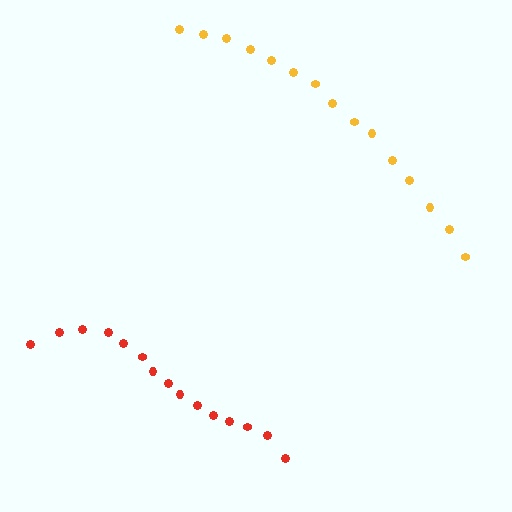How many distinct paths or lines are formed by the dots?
There are 2 distinct paths.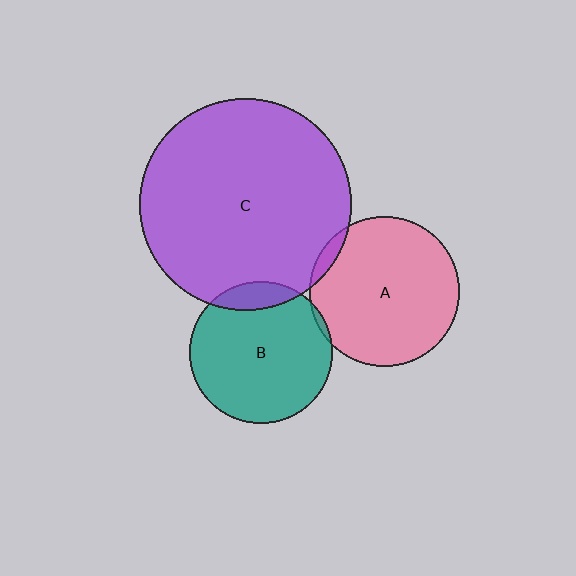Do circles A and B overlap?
Yes.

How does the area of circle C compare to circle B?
Approximately 2.2 times.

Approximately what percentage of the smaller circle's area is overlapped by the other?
Approximately 5%.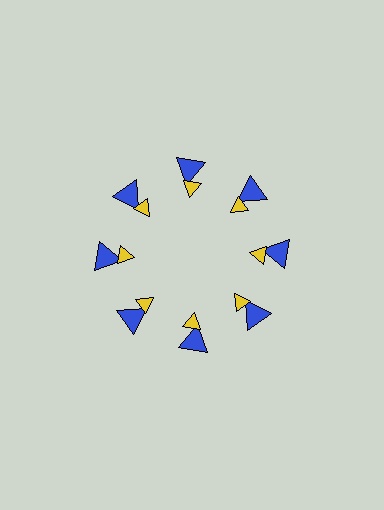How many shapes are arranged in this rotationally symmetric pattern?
There are 16 shapes, arranged in 8 groups of 2.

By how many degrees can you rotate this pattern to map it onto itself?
The pattern maps onto itself every 45 degrees of rotation.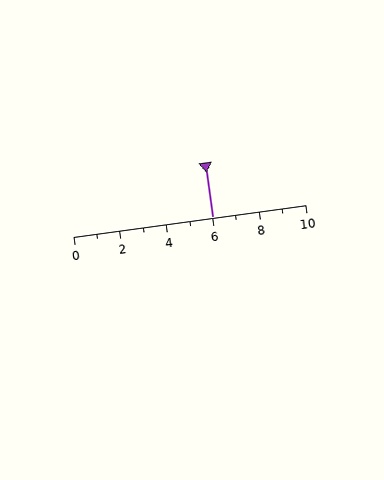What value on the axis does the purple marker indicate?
The marker indicates approximately 6.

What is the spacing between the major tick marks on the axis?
The major ticks are spaced 2 apart.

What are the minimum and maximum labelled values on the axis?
The axis runs from 0 to 10.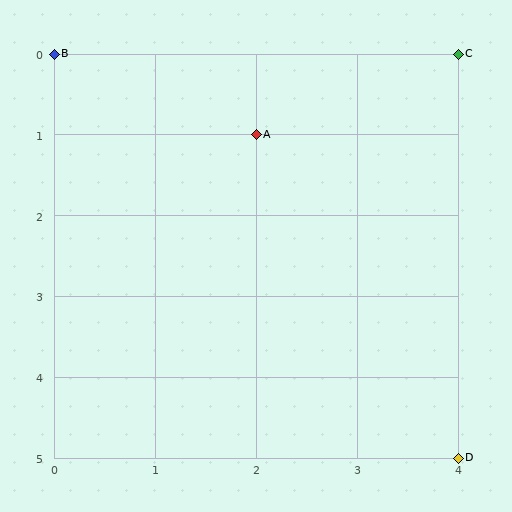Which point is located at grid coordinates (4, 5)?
Point D is at (4, 5).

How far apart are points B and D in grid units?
Points B and D are 4 columns and 5 rows apart (about 6.4 grid units diagonally).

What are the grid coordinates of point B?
Point B is at grid coordinates (0, 0).